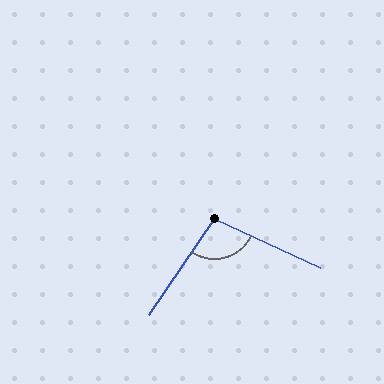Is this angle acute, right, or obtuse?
It is obtuse.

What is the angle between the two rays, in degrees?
Approximately 99 degrees.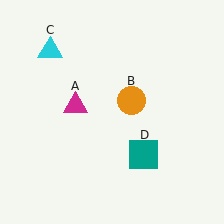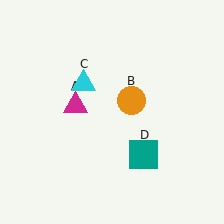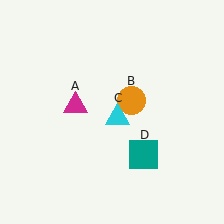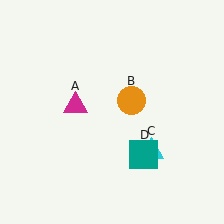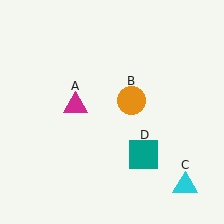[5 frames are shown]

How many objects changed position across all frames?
1 object changed position: cyan triangle (object C).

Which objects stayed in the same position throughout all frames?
Magenta triangle (object A) and orange circle (object B) and teal square (object D) remained stationary.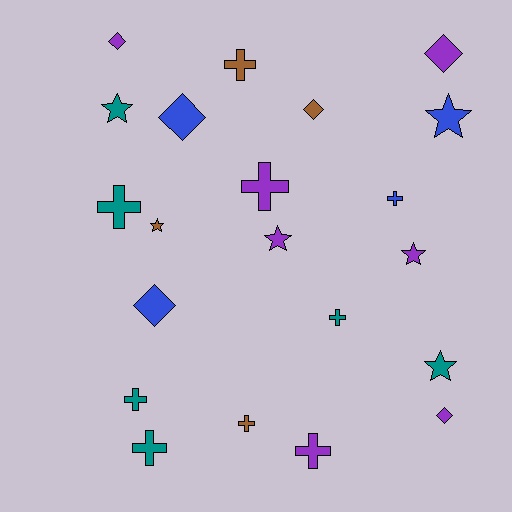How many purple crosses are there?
There are 2 purple crosses.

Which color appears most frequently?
Purple, with 7 objects.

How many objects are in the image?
There are 21 objects.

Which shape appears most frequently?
Cross, with 9 objects.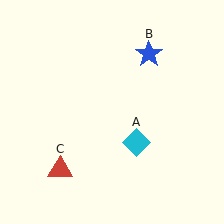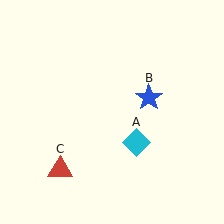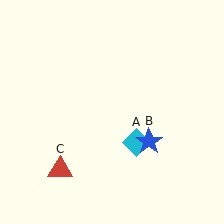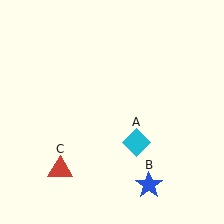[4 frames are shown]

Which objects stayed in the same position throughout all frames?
Cyan diamond (object A) and red triangle (object C) remained stationary.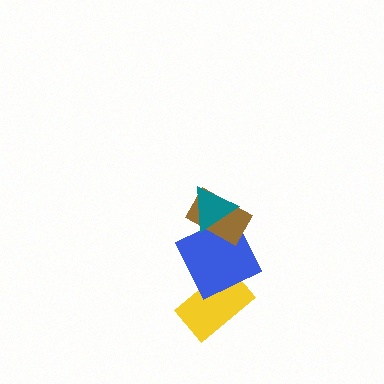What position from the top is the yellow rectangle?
The yellow rectangle is 4th from the top.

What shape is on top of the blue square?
The brown rectangle is on top of the blue square.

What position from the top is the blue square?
The blue square is 3rd from the top.